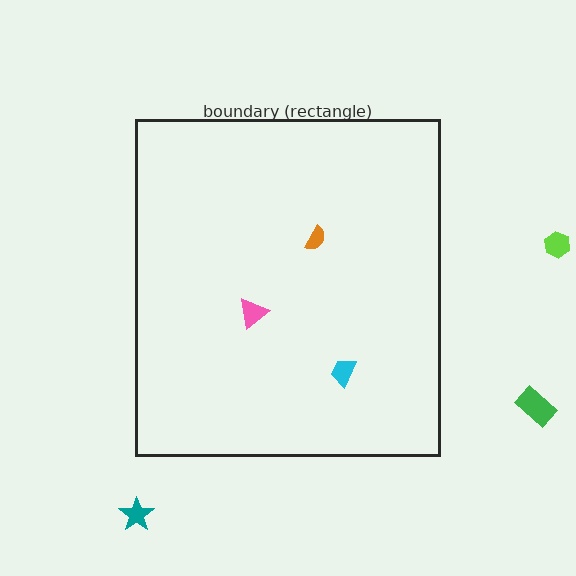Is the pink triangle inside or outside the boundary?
Inside.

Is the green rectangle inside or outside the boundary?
Outside.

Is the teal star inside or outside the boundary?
Outside.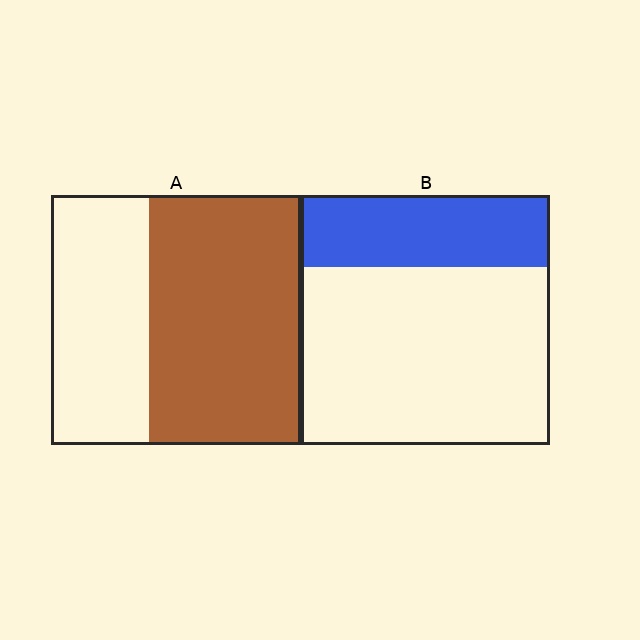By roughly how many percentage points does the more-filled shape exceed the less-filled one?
By roughly 30 percentage points (A over B).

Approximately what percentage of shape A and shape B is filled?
A is approximately 60% and B is approximately 30%.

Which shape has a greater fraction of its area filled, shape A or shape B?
Shape A.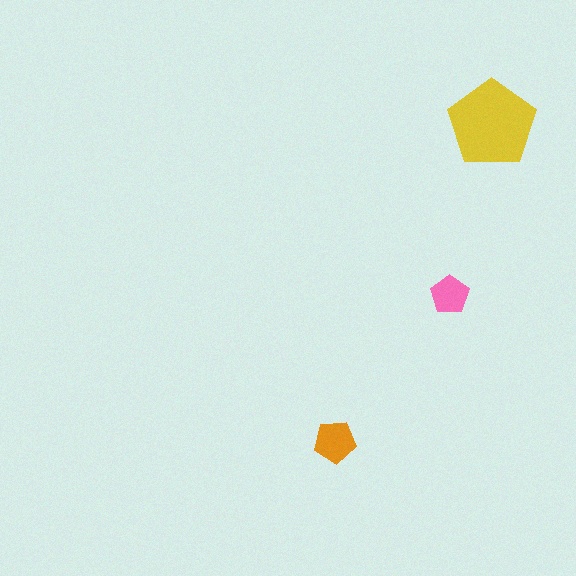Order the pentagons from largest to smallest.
the yellow one, the orange one, the pink one.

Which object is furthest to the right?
The yellow pentagon is rightmost.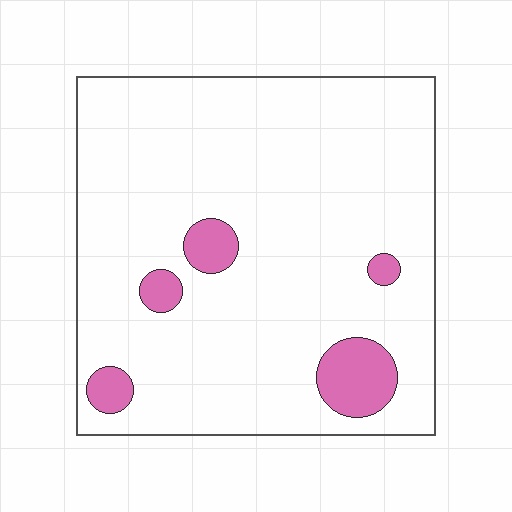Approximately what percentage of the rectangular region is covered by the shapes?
Approximately 10%.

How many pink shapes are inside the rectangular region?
5.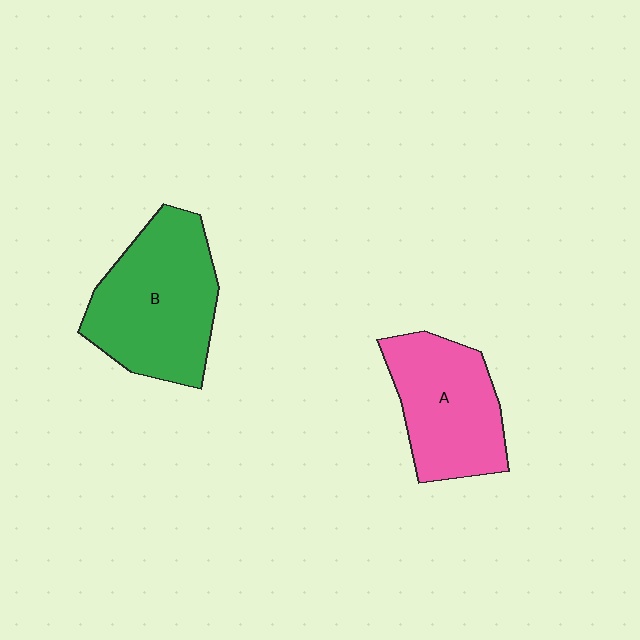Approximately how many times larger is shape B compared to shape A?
Approximately 1.3 times.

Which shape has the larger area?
Shape B (green).